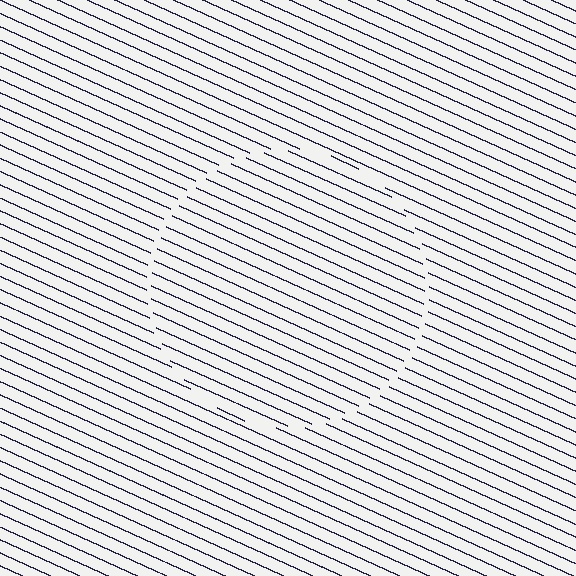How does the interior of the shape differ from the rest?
The interior of the shape contains the same grating, shifted by half a period — the contour is defined by the phase discontinuity where line-ends from the inner and outer gratings abut.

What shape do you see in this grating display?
An illusory circle. The interior of the shape contains the same grating, shifted by half a period — the contour is defined by the phase discontinuity where line-ends from the inner and outer gratings abut.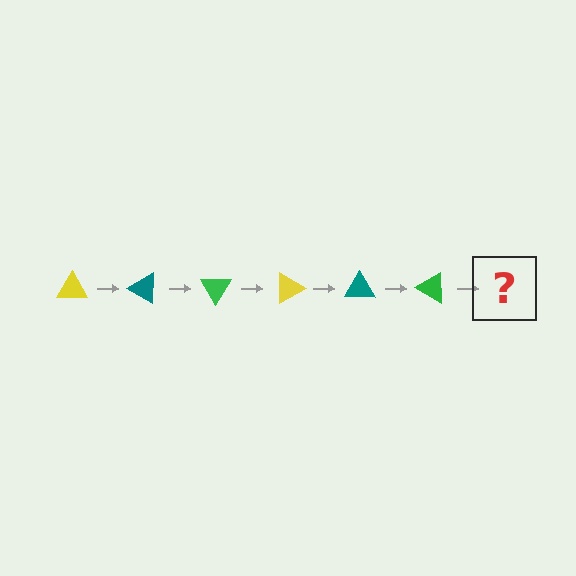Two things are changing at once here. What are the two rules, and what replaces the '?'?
The two rules are that it rotates 30 degrees each step and the color cycles through yellow, teal, and green. The '?' should be a yellow triangle, rotated 180 degrees from the start.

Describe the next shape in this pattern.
It should be a yellow triangle, rotated 180 degrees from the start.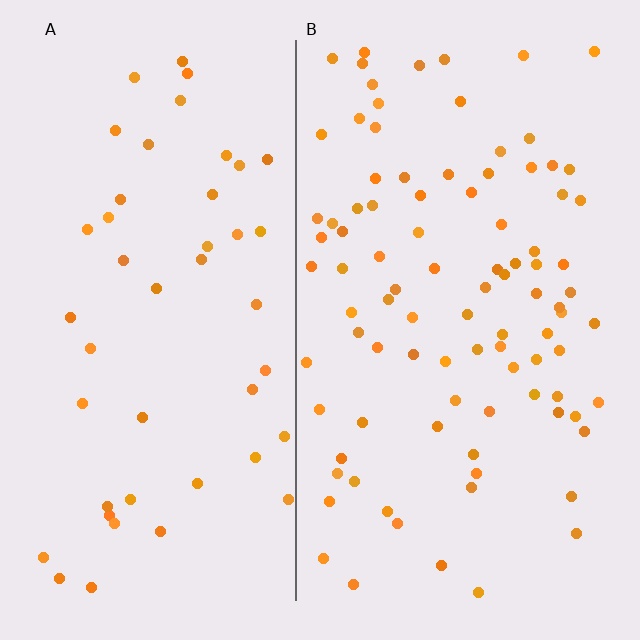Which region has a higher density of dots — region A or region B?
B (the right).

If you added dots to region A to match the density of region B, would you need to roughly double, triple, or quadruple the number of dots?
Approximately double.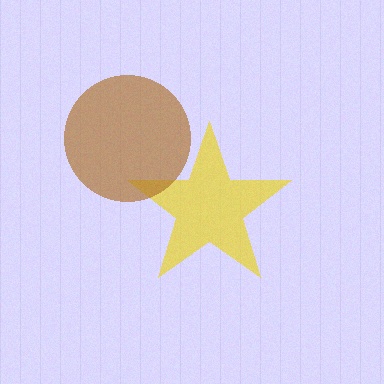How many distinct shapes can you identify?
There are 2 distinct shapes: a yellow star, a brown circle.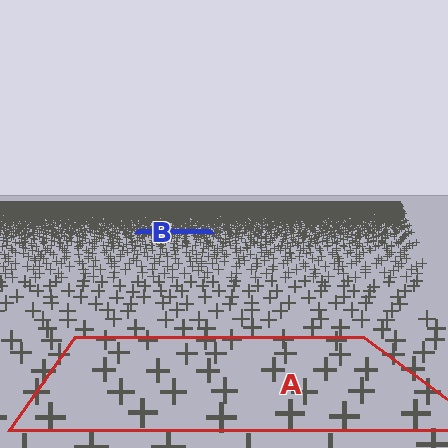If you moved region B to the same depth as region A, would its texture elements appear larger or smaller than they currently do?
They would appear larger. At a closer depth, the same texture elements are projected at a bigger on-screen size.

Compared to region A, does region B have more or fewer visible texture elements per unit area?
Region B has more texture elements per unit area — they are packed more densely because it is farther away.